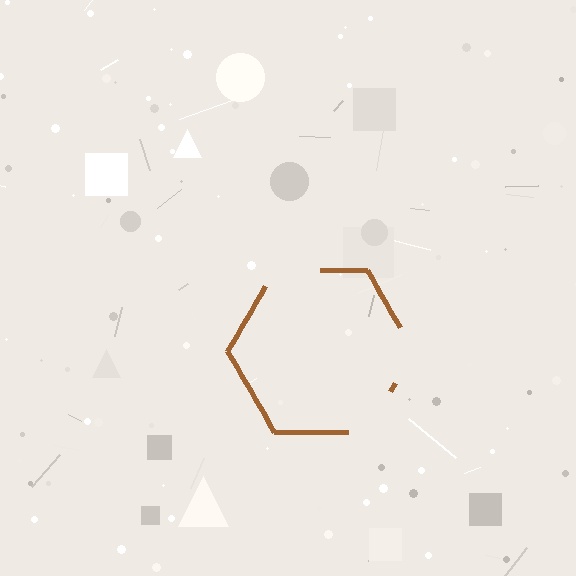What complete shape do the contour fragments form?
The contour fragments form a hexagon.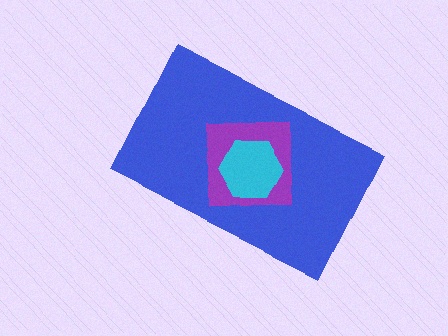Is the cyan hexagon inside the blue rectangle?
Yes.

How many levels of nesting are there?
3.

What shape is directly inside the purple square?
The cyan hexagon.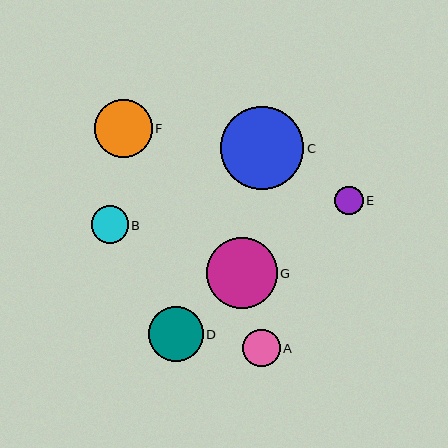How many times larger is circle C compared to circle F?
Circle C is approximately 1.4 times the size of circle F.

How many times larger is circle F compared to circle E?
Circle F is approximately 2.1 times the size of circle E.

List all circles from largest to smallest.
From largest to smallest: C, G, F, D, B, A, E.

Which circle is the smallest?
Circle E is the smallest with a size of approximately 28 pixels.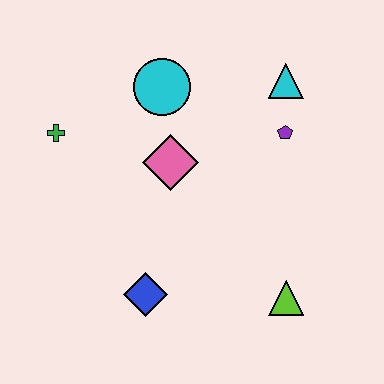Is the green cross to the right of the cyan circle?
No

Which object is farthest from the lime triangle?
The green cross is farthest from the lime triangle.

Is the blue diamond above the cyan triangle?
No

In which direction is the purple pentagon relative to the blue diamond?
The purple pentagon is above the blue diamond.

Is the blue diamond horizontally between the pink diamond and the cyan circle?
No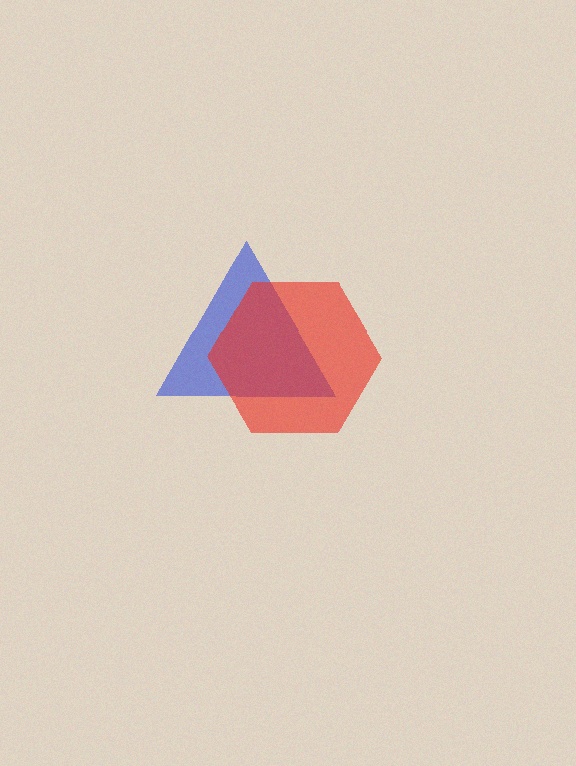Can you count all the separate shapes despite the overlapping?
Yes, there are 2 separate shapes.